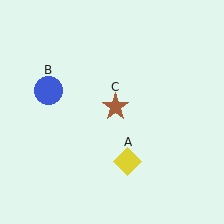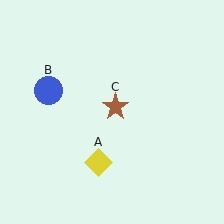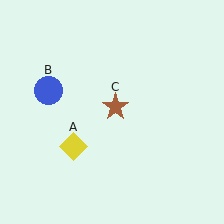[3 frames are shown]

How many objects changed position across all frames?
1 object changed position: yellow diamond (object A).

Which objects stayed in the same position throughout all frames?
Blue circle (object B) and brown star (object C) remained stationary.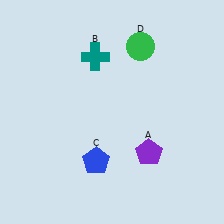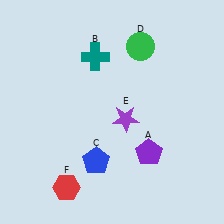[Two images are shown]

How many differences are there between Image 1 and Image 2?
There are 2 differences between the two images.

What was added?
A purple star (E), a red hexagon (F) were added in Image 2.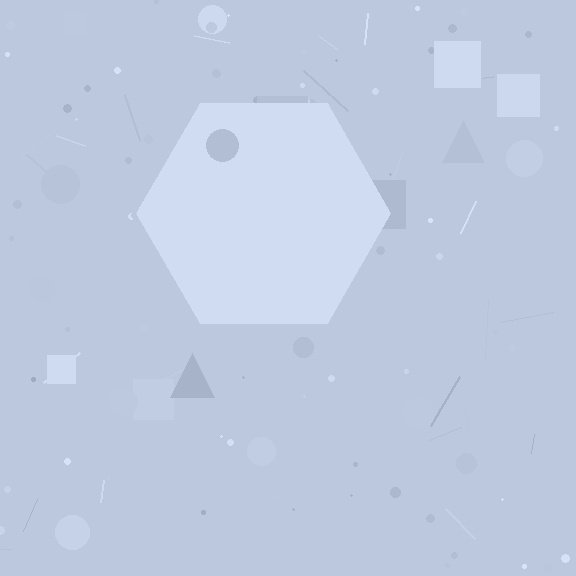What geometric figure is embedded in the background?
A hexagon is embedded in the background.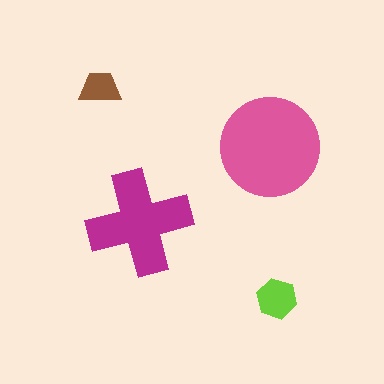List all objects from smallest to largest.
The brown trapezoid, the lime hexagon, the magenta cross, the pink circle.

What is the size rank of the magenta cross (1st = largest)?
2nd.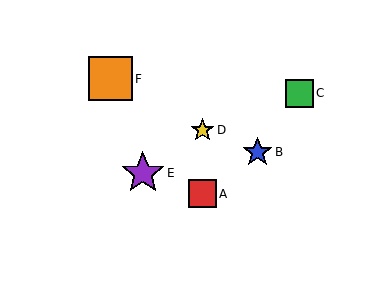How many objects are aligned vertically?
2 objects (A, D) are aligned vertically.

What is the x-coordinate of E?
Object E is at x≈143.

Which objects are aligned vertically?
Objects A, D are aligned vertically.